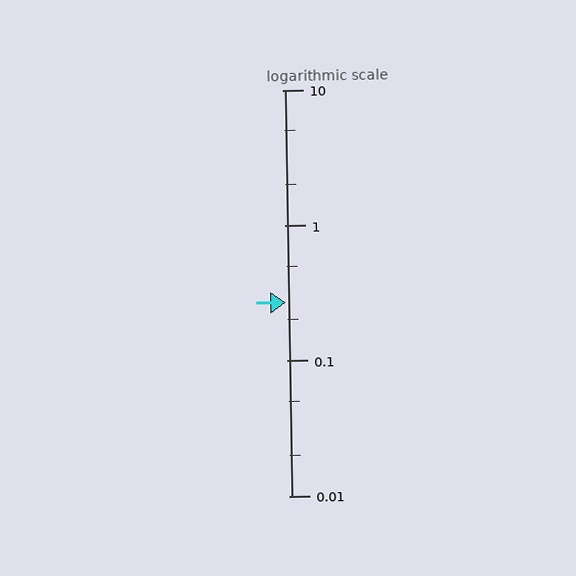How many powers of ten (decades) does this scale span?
The scale spans 3 decades, from 0.01 to 10.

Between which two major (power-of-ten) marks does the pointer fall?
The pointer is between 0.1 and 1.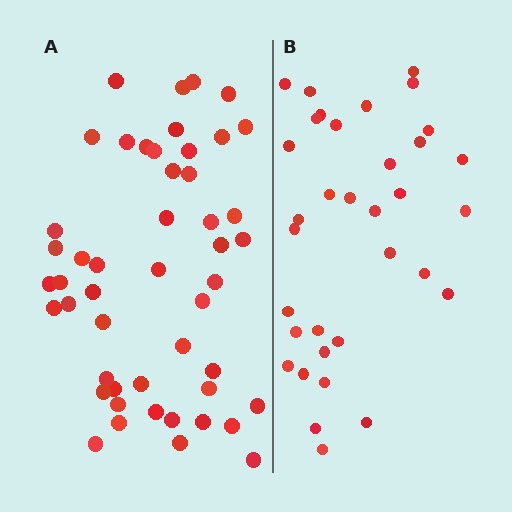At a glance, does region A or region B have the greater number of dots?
Region A (the left region) has more dots.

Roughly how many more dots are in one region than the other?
Region A has approximately 15 more dots than region B.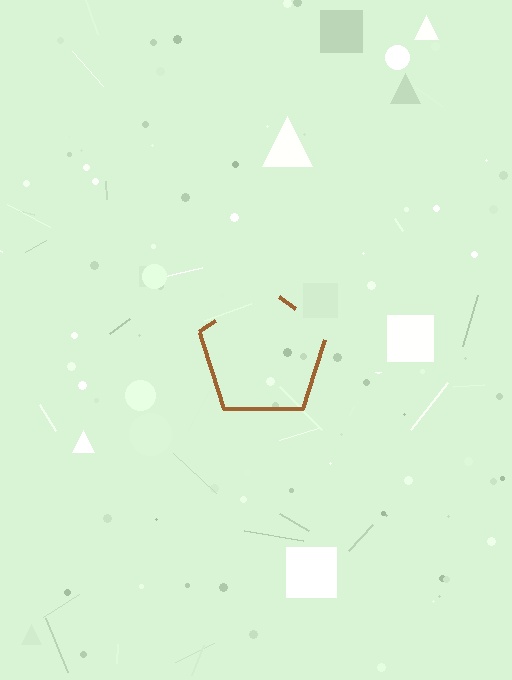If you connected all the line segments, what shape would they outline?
They would outline a pentagon.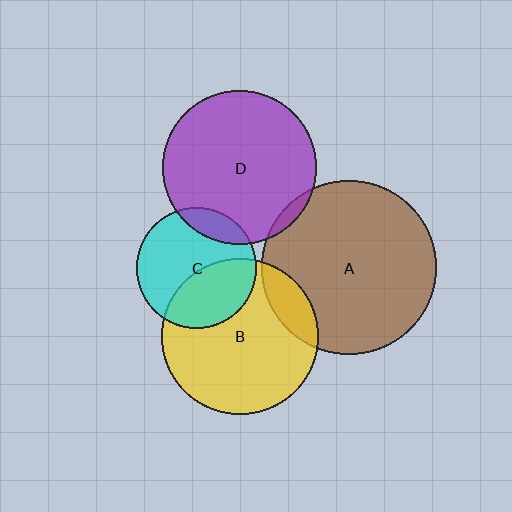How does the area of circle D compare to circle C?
Approximately 1.6 times.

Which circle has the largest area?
Circle A (brown).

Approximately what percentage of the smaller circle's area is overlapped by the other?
Approximately 15%.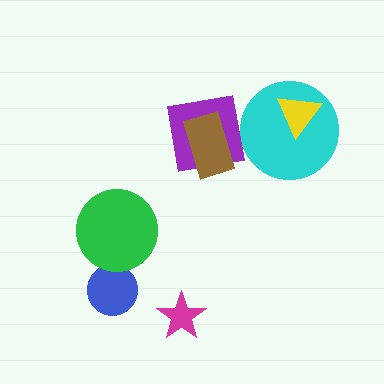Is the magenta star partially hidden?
No, no other shape covers it.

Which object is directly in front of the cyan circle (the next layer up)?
The purple square is directly in front of the cyan circle.